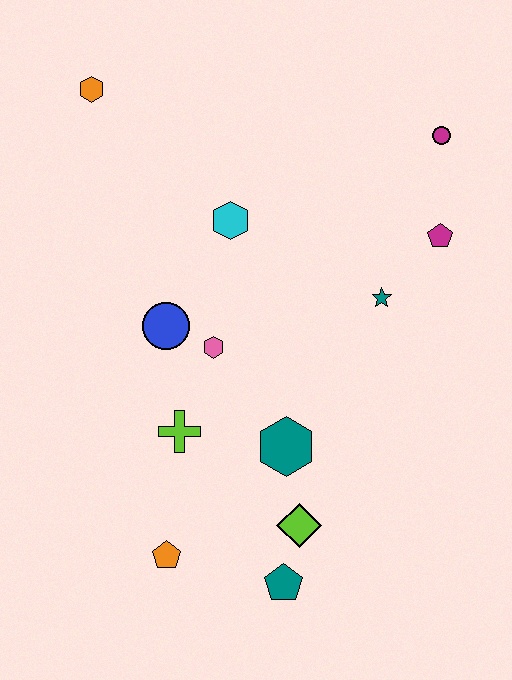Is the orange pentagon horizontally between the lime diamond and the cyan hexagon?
No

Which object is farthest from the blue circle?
The magenta circle is farthest from the blue circle.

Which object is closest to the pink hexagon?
The blue circle is closest to the pink hexagon.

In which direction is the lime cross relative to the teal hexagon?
The lime cross is to the left of the teal hexagon.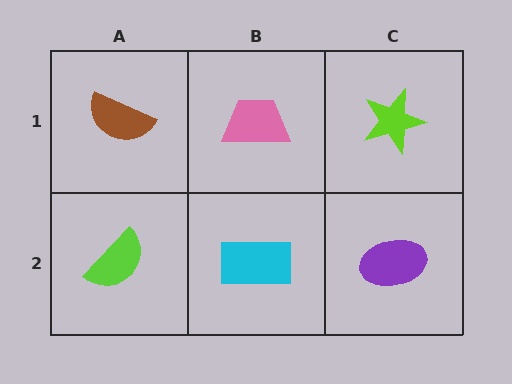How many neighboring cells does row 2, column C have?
2.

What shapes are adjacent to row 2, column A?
A brown semicircle (row 1, column A), a cyan rectangle (row 2, column B).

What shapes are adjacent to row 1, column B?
A cyan rectangle (row 2, column B), a brown semicircle (row 1, column A), a lime star (row 1, column C).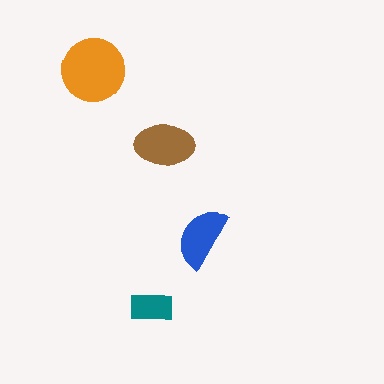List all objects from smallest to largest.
The teal rectangle, the blue semicircle, the brown ellipse, the orange circle.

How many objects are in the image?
There are 4 objects in the image.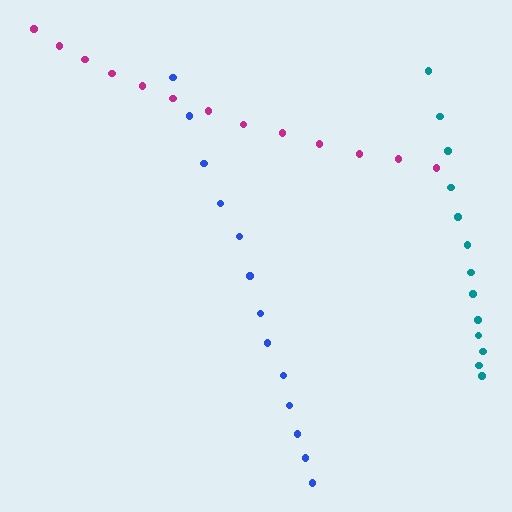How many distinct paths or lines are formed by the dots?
There are 3 distinct paths.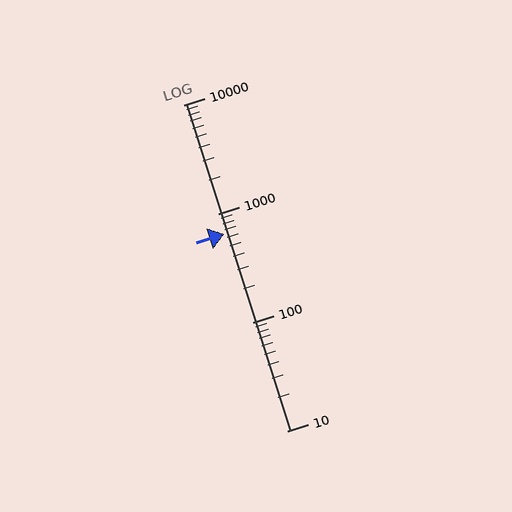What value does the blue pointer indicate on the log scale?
The pointer indicates approximately 650.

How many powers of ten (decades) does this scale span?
The scale spans 3 decades, from 10 to 10000.